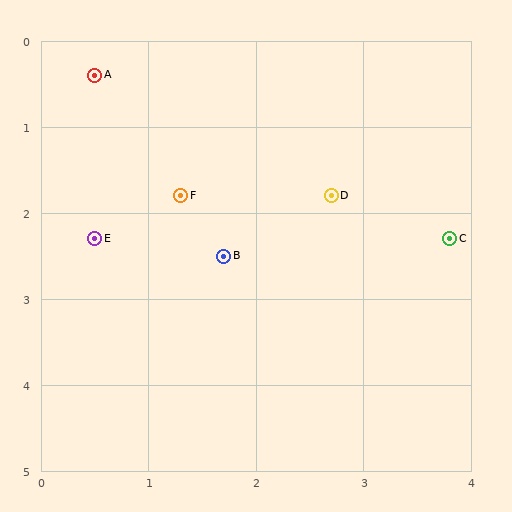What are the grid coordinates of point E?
Point E is at approximately (0.5, 2.3).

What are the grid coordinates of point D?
Point D is at approximately (2.7, 1.8).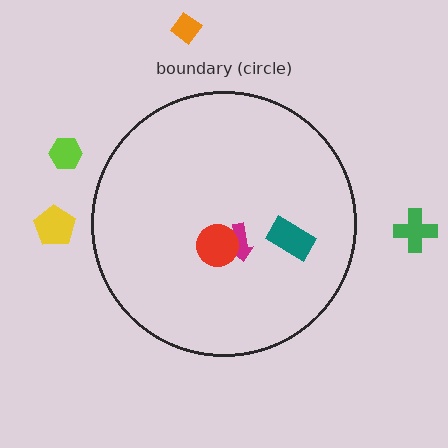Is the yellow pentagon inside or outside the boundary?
Outside.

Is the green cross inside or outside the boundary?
Outside.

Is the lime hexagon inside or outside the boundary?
Outside.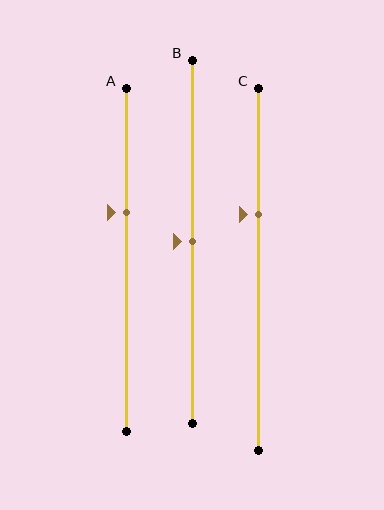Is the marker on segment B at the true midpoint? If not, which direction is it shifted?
Yes, the marker on segment B is at the true midpoint.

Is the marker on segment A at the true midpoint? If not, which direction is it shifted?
No, the marker on segment A is shifted upward by about 14% of the segment length.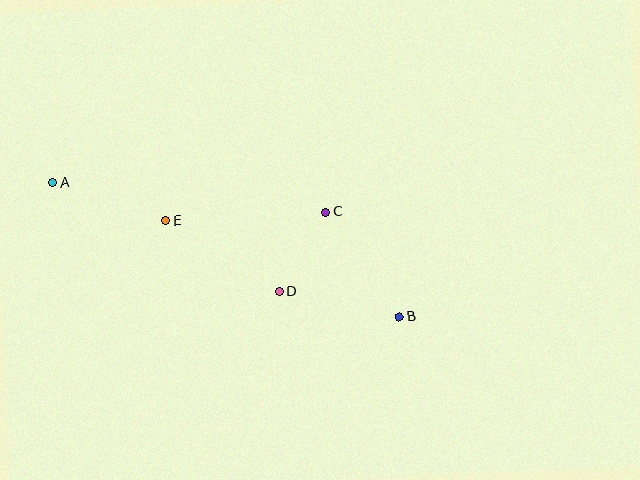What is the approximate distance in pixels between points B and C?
The distance between B and C is approximately 128 pixels.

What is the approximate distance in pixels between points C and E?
The distance between C and E is approximately 160 pixels.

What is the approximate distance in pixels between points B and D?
The distance between B and D is approximately 122 pixels.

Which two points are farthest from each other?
Points A and B are farthest from each other.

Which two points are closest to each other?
Points C and D are closest to each other.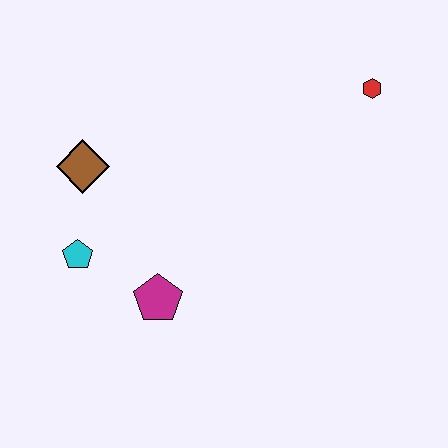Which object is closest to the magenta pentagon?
The cyan pentagon is closest to the magenta pentagon.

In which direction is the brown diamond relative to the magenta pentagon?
The brown diamond is above the magenta pentagon.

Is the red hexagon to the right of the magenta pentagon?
Yes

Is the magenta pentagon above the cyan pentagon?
No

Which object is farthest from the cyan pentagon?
The red hexagon is farthest from the cyan pentagon.